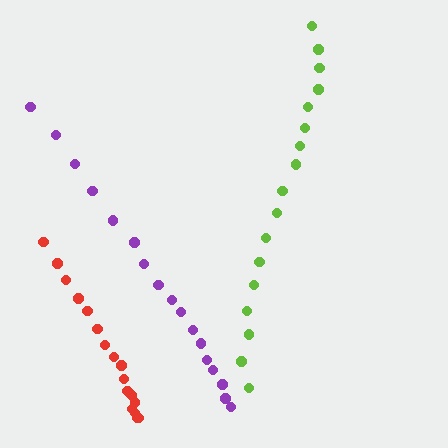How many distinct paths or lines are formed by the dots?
There are 3 distinct paths.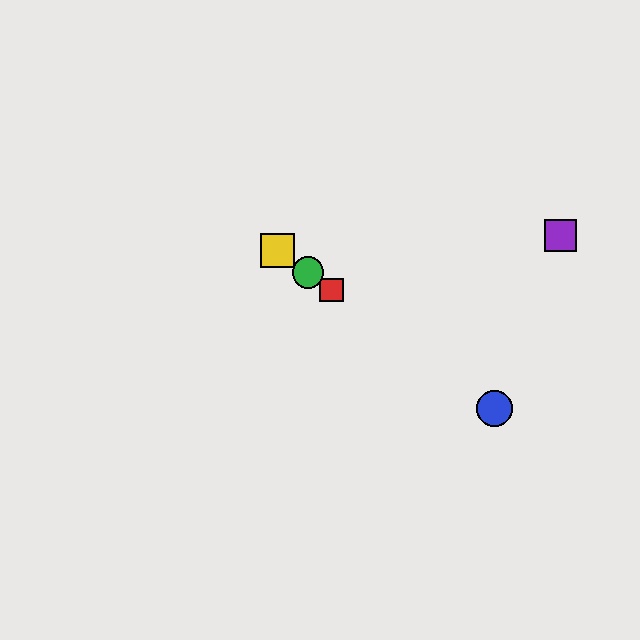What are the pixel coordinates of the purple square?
The purple square is at (561, 235).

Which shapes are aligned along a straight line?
The red square, the blue circle, the green circle, the yellow square are aligned along a straight line.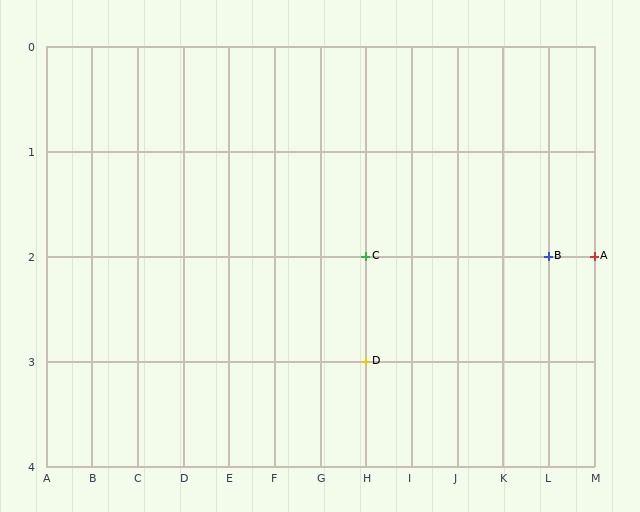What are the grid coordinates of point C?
Point C is at grid coordinates (H, 2).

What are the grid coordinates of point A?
Point A is at grid coordinates (M, 2).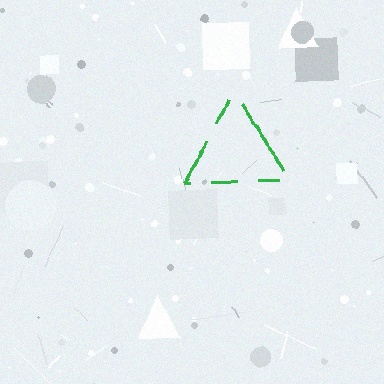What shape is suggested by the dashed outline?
The dashed outline suggests a triangle.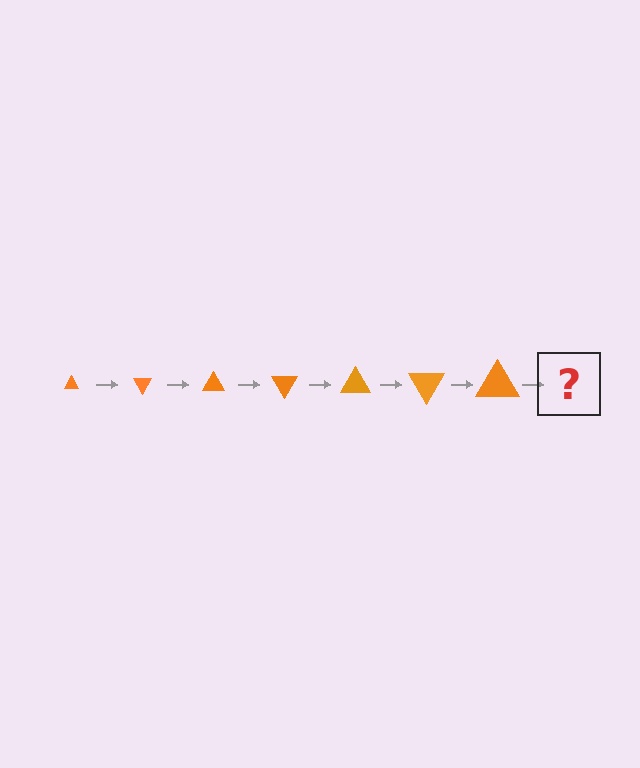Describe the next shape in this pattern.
It should be a triangle, larger than the previous one and rotated 420 degrees from the start.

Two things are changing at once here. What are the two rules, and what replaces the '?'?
The two rules are that the triangle grows larger each step and it rotates 60 degrees each step. The '?' should be a triangle, larger than the previous one and rotated 420 degrees from the start.